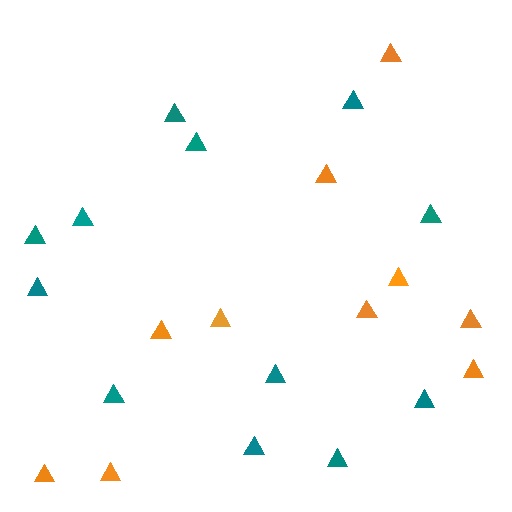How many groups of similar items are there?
There are 2 groups: one group of teal triangles (12) and one group of orange triangles (10).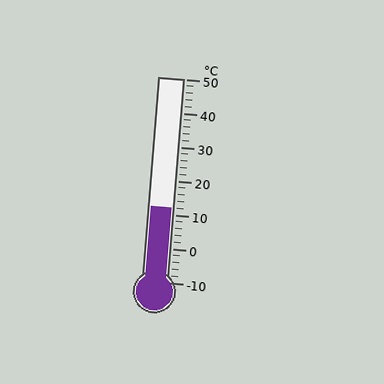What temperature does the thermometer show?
The thermometer shows approximately 12°C.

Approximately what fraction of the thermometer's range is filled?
The thermometer is filled to approximately 35% of its range.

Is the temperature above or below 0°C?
The temperature is above 0°C.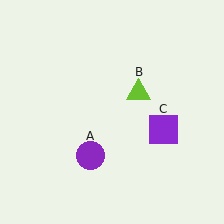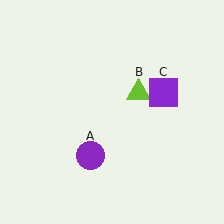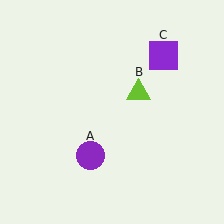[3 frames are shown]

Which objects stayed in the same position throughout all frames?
Purple circle (object A) and lime triangle (object B) remained stationary.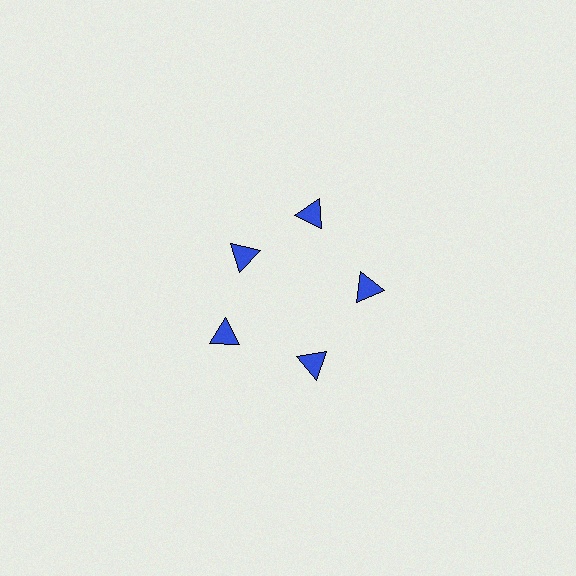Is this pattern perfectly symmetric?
No. The 5 blue triangles are arranged in a ring, but one element near the 10 o'clock position is pulled inward toward the center, breaking the 5-fold rotational symmetry.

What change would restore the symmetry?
The symmetry would be restored by moving it outward, back onto the ring so that all 5 triangles sit at equal angles and equal distance from the center.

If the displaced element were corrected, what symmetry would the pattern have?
It would have 5-fold rotational symmetry — the pattern would map onto itself every 72 degrees.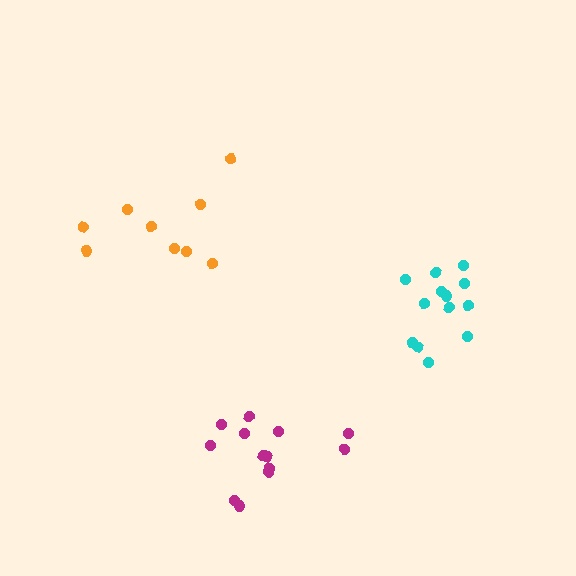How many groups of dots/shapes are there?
There are 3 groups.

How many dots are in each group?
Group 1: 9 dots, Group 2: 13 dots, Group 3: 13 dots (35 total).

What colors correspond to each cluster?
The clusters are colored: orange, cyan, magenta.